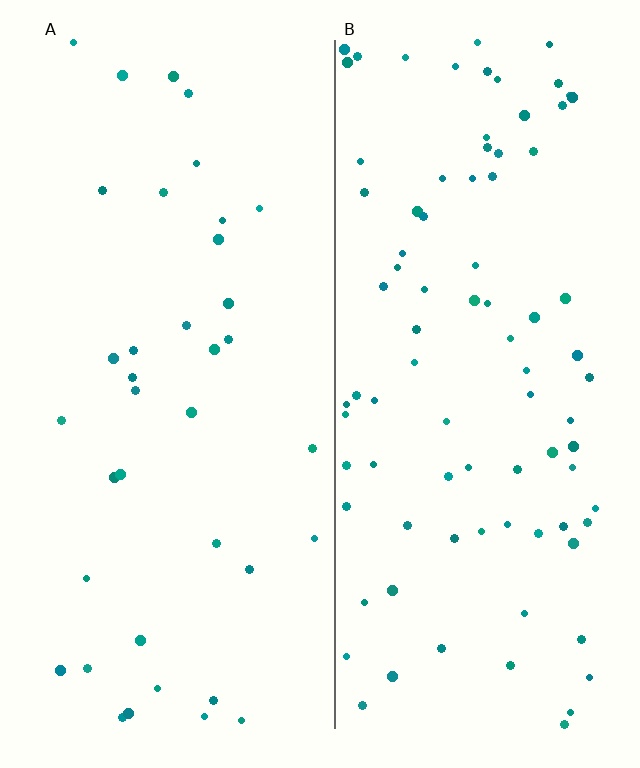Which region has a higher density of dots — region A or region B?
B (the right).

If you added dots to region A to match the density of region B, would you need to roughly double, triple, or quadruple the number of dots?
Approximately double.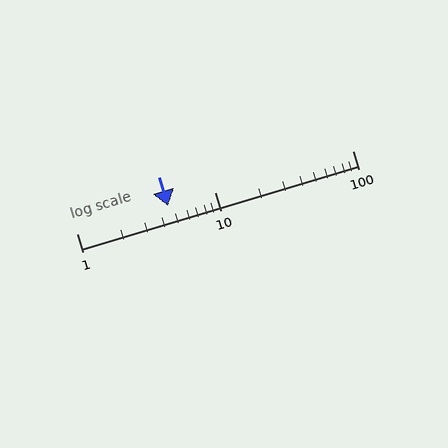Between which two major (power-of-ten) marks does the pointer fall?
The pointer is between 1 and 10.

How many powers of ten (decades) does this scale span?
The scale spans 2 decades, from 1 to 100.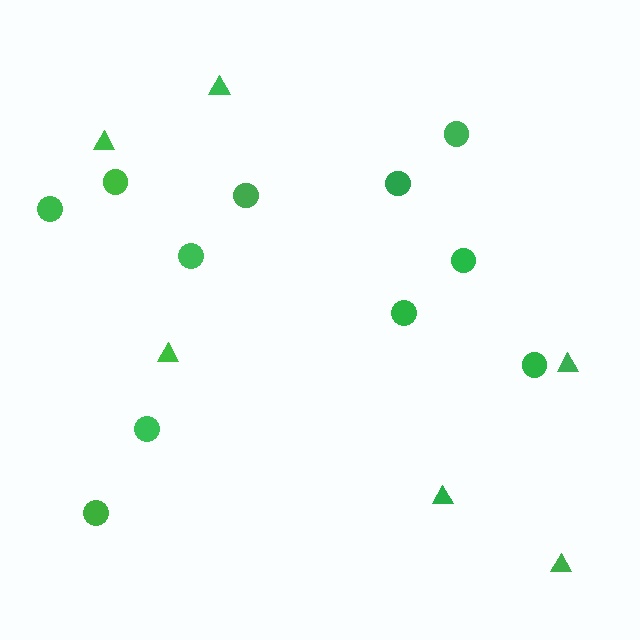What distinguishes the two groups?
There are 2 groups: one group of circles (11) and one group of triangles (6).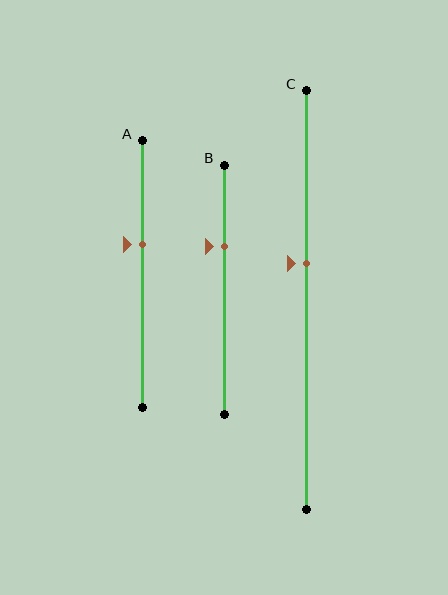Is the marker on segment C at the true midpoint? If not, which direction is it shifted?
No, the marker on segment C is shifted upward by about 9% of the segment length.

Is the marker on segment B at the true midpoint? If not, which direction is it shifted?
No, the marker on segment B is shifted upward by about 17% of the segment length.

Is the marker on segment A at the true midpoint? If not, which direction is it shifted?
No, the marker on segment A is shifted upward by about 11% of the segment length.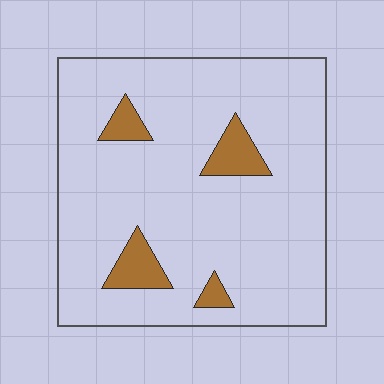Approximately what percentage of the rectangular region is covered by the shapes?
Approximately 10%.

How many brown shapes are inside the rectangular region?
4.